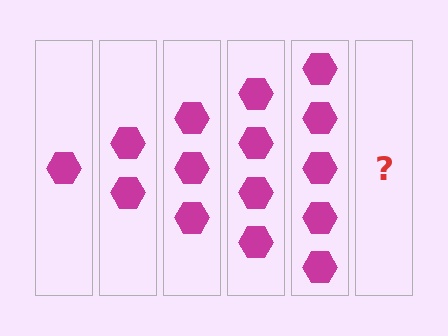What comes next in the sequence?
The next element should be 6 hexagons.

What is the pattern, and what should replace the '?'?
The pattern is that each step adds one more hexagon. The '?' should be 6 hexagons.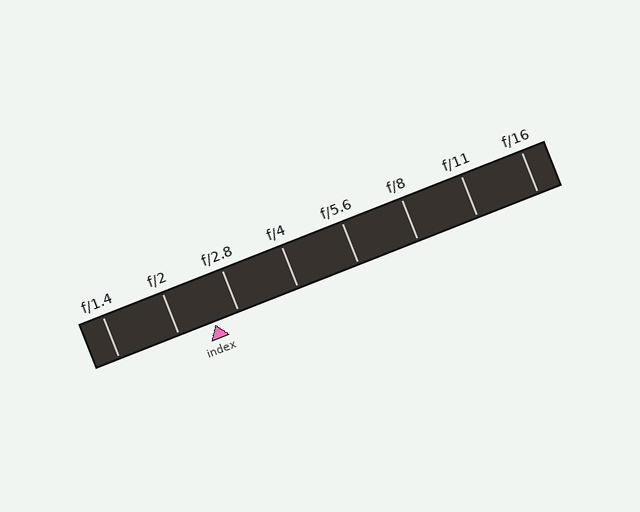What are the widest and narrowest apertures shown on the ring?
The widest aperture shown is f/1.4 and the narrowest is f/16.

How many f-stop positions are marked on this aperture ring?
There are 8 f-stop positions marked.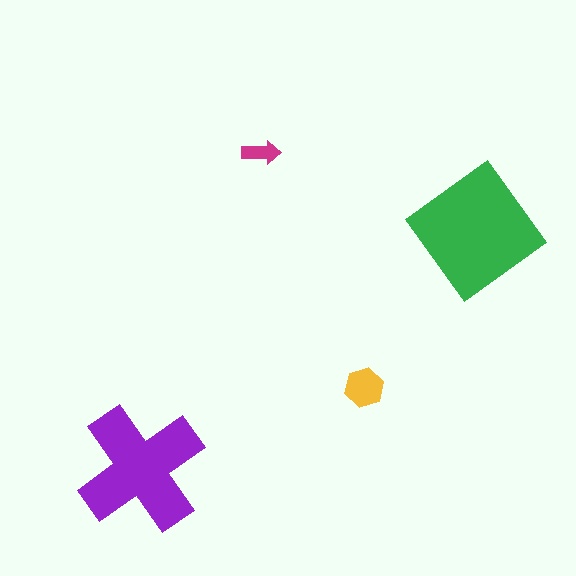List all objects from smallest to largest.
The magenta arrow, the yellow hexagon, the purple cross, the green diamond.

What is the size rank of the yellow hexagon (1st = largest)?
3rd.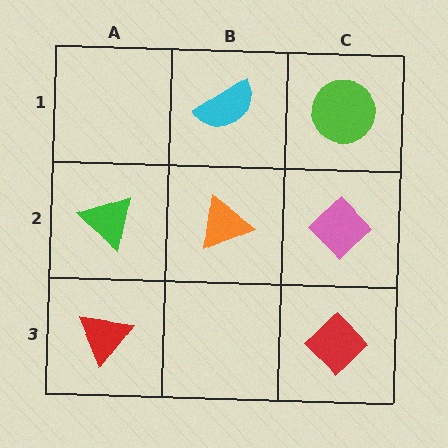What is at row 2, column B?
An orange triangle.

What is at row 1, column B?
A cyan semicircle.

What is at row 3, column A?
A red triangle.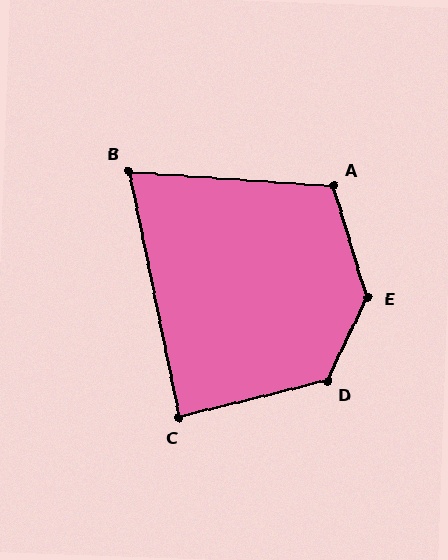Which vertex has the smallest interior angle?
B, at approximately 74 degrees.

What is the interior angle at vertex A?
Approximately 111 degrees (obtuse).